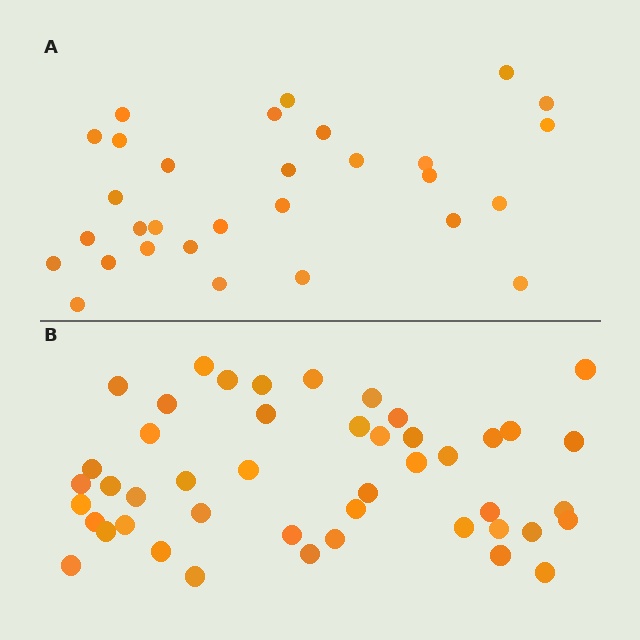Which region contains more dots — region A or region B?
Region B (the bottom region) has more dots.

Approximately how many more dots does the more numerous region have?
Region B has approximately 15 more dots than region A.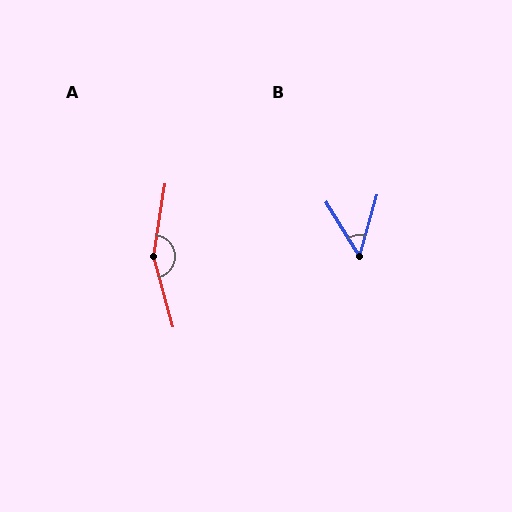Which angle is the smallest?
B, at approximately 48 degrees.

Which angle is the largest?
A, at approximately 156 degrees.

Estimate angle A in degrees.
Approximately 156 degrees.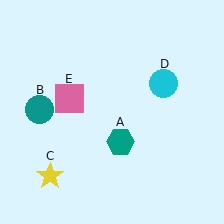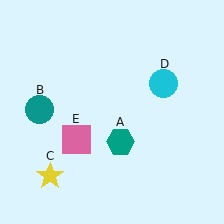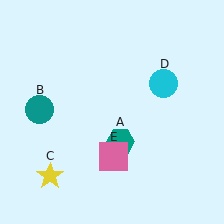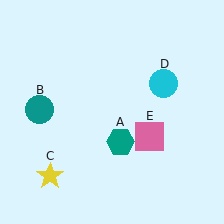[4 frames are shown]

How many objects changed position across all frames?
1 object changed position: pink square (object E).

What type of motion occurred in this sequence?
The pink square (object E) rotated counterclockwise around the center of the scene.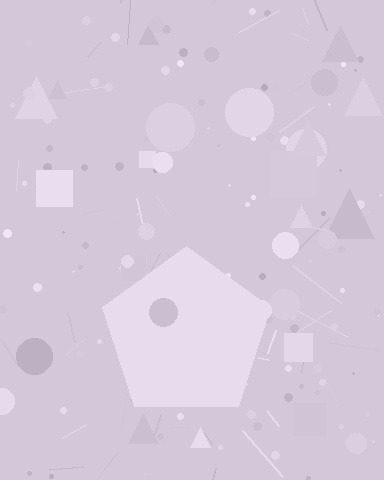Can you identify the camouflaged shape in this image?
The camouflaged shape is a pentagon.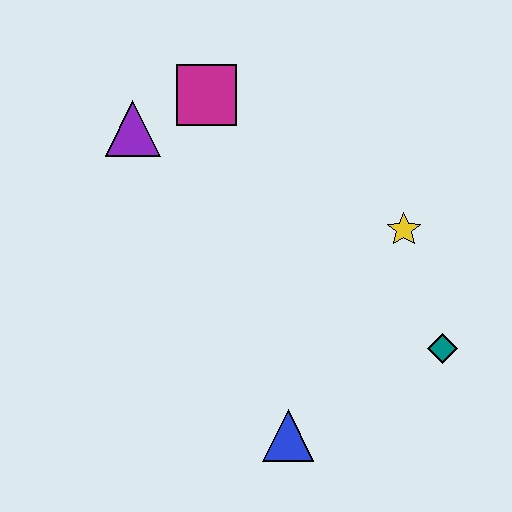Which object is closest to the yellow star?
The teal diamond is closest to the yellow star.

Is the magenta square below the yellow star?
No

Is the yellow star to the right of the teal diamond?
No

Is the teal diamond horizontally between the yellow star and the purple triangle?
No